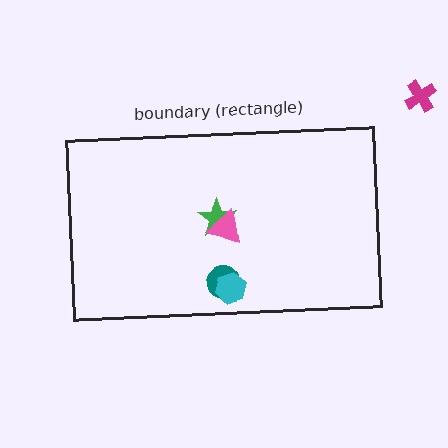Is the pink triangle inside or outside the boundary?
Inside.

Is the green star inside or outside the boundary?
Inside.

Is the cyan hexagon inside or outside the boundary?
Inside.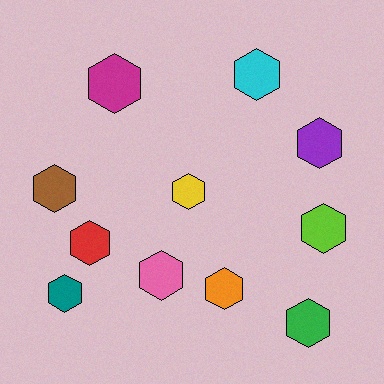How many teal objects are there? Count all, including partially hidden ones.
There is 1 teal object.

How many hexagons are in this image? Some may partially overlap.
There are 11 hexagons.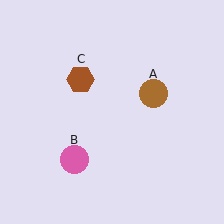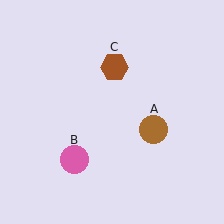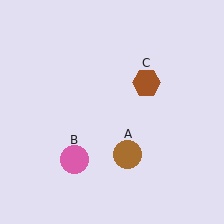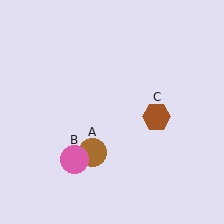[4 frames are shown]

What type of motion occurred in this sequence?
The brown circle (object A), brown hexagon (object C) rotated clockwise around the center of the scene.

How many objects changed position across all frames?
2 objects changed position: brown circle (object A), brown hexagon (object C).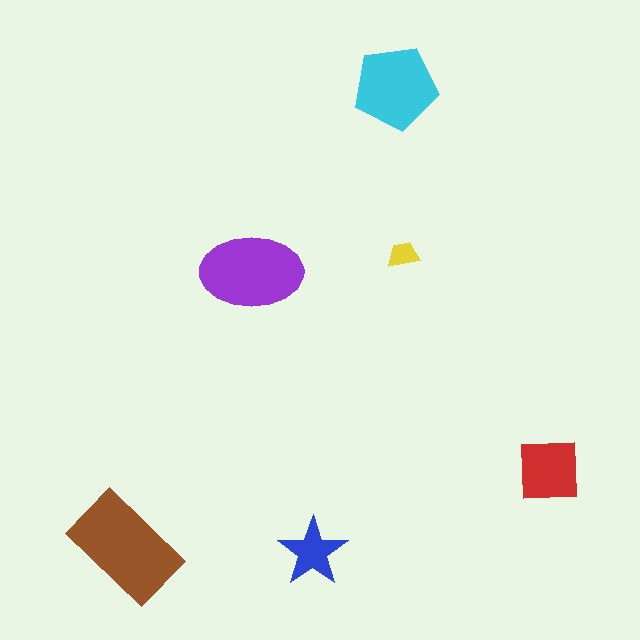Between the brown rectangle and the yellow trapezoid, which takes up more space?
The brown rectangle.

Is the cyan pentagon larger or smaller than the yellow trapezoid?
Larger.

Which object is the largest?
The brown rectangle.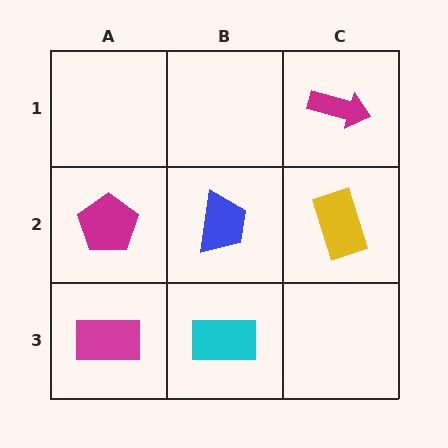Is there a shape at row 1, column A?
No, that cell is empty.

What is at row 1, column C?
A magenta arrow.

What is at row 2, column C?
A yellow rectangle.